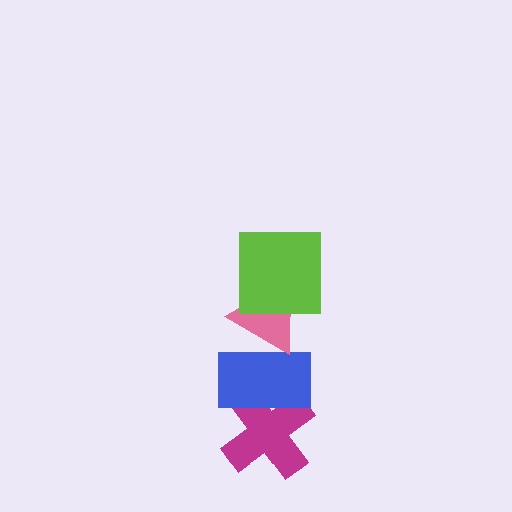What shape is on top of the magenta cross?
The blue rectangle is on top of the magenta cross.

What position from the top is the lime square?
The lime square is 1st from the top.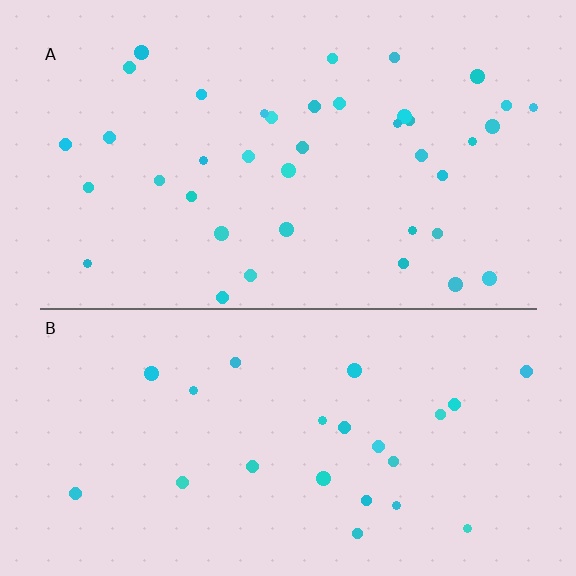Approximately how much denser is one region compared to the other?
Approximately 1.7× — region A over region B.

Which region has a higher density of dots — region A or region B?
A (the top).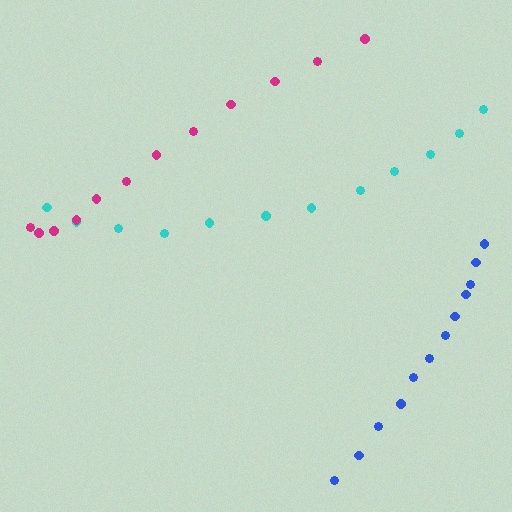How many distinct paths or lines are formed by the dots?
There are 3 distinct paths.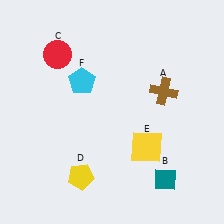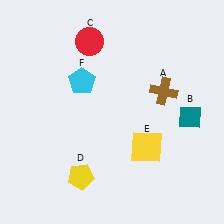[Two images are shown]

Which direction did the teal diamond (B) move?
The teal diamond (B) moved up.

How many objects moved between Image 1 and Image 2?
2 objects moved between the two images.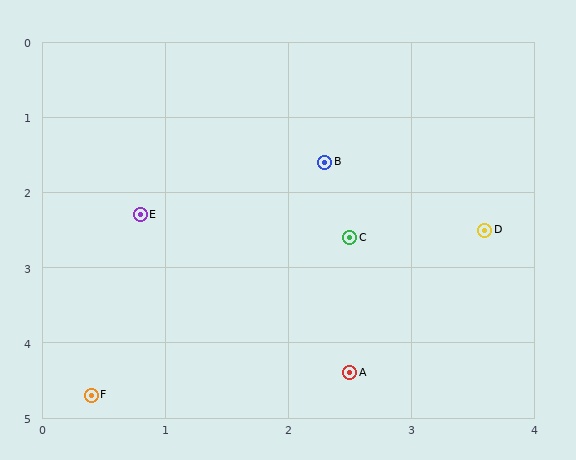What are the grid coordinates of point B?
Point B is at approximately (2.3, 1.6).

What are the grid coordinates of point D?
Point D is at approximately (3.6, 2.5).